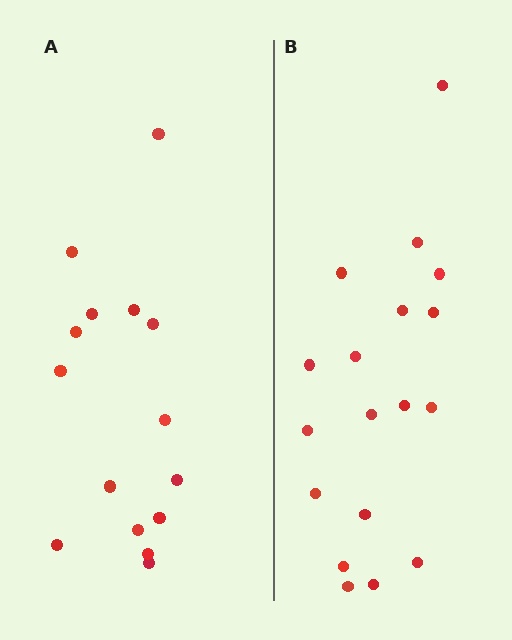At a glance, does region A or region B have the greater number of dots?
Region B (the right region) has more dots.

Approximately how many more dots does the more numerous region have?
Region B has just a few more — roughly 2 or 3 more dots than region A.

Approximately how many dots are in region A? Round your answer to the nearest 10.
About 20 dots. (The exact count is 15, which rounds to 20.)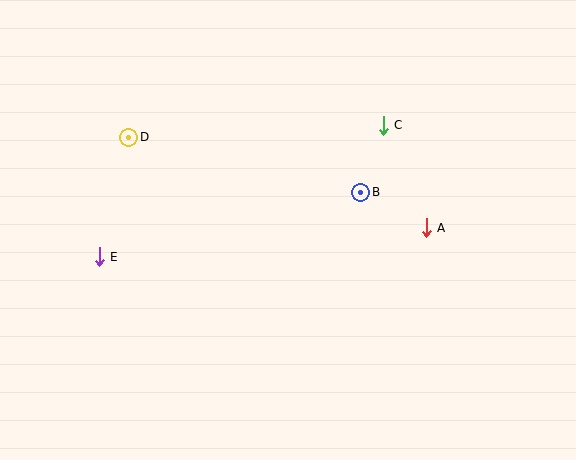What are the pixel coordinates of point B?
Point B is at (361, 192).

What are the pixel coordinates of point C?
Point C is at (383, 125).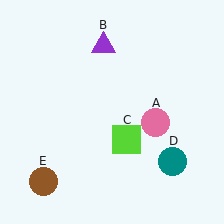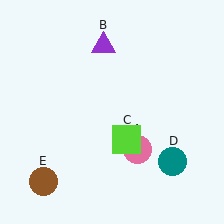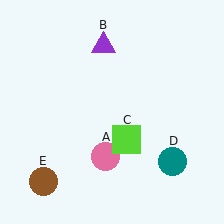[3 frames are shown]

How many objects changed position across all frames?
1 object changed position: pink circle (object A).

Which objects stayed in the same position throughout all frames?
Purple triangle (object B) and lime square (object C) and teal circle (object D) and brown circle (object E) remained stationary.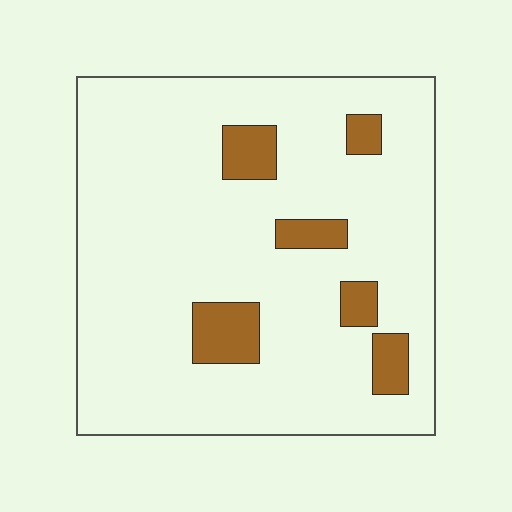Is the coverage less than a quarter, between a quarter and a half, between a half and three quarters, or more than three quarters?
Less than a quarter.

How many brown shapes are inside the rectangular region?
6.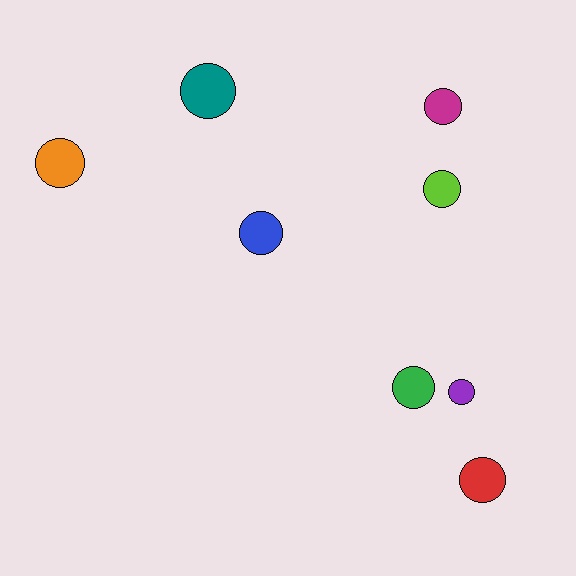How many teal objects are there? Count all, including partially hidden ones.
There is 1 teal object.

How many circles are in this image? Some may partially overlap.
There are 8 circles.